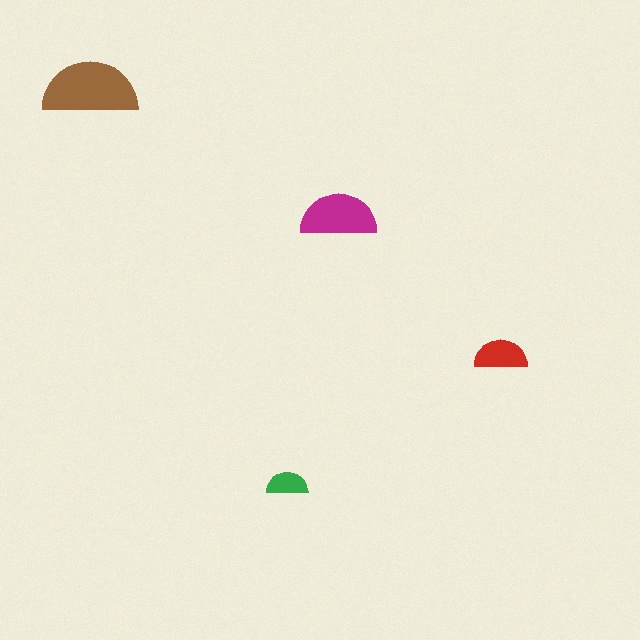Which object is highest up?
The brown semicircle is topmost.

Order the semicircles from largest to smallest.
the brown one, the magenta one, the red one, the green one.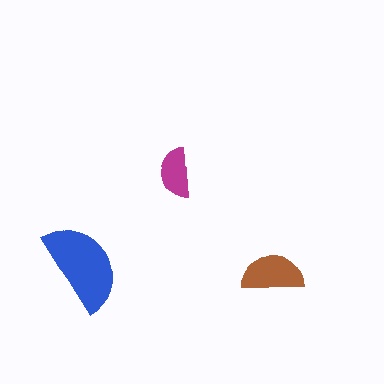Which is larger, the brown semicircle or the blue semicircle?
The blue one.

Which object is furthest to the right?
The brown semicircle is rightmost.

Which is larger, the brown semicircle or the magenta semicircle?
The brown one.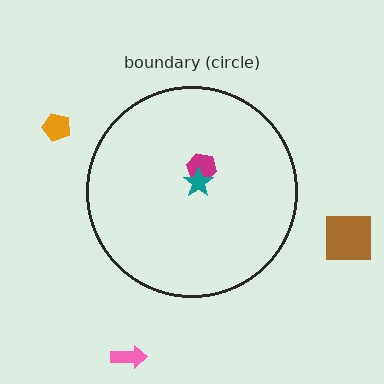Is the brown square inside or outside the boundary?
Outside.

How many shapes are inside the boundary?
2 inside, 3 outside.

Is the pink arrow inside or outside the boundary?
Outside.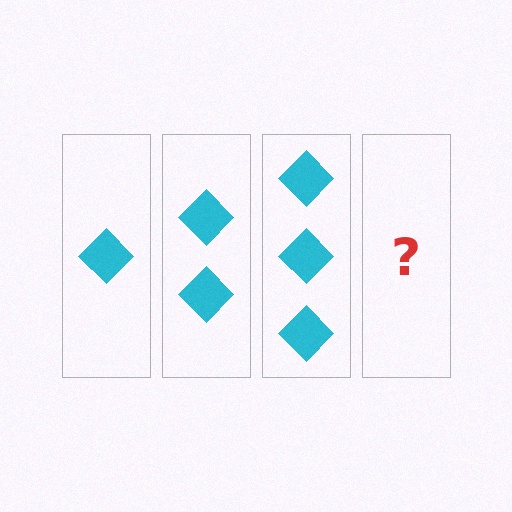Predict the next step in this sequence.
The next step is 4 diamonds.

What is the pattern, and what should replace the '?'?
The pattern is that each step adds one more diamond. The '?' should be 4 diamonds.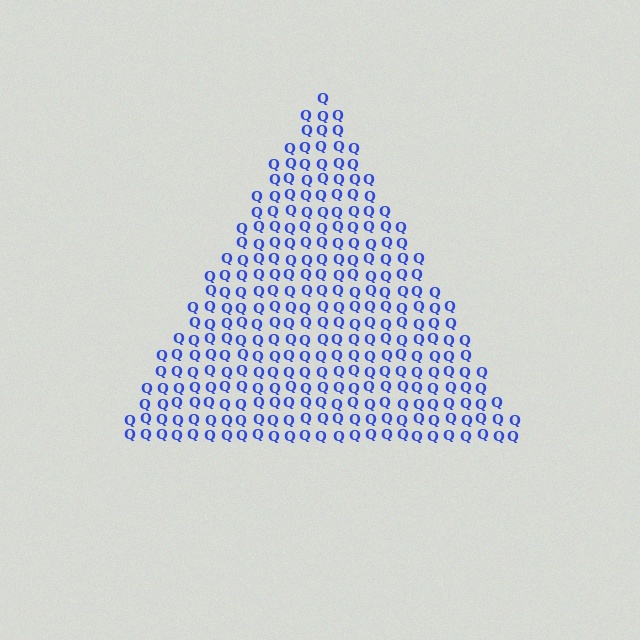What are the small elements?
The small elements are letter Q's.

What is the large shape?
The large shape is a triangle.